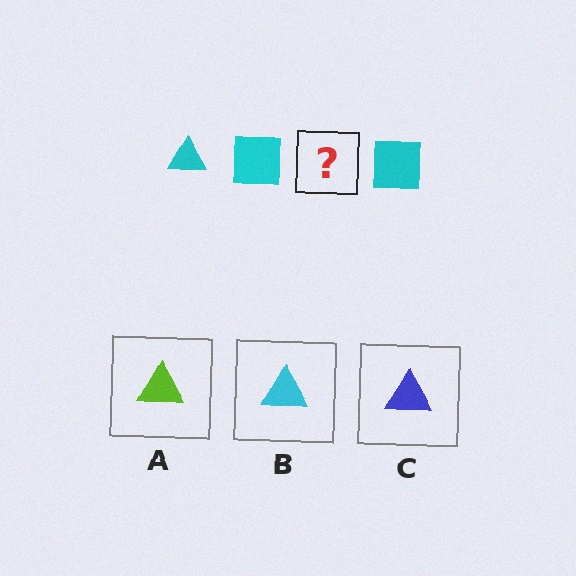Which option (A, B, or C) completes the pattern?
B.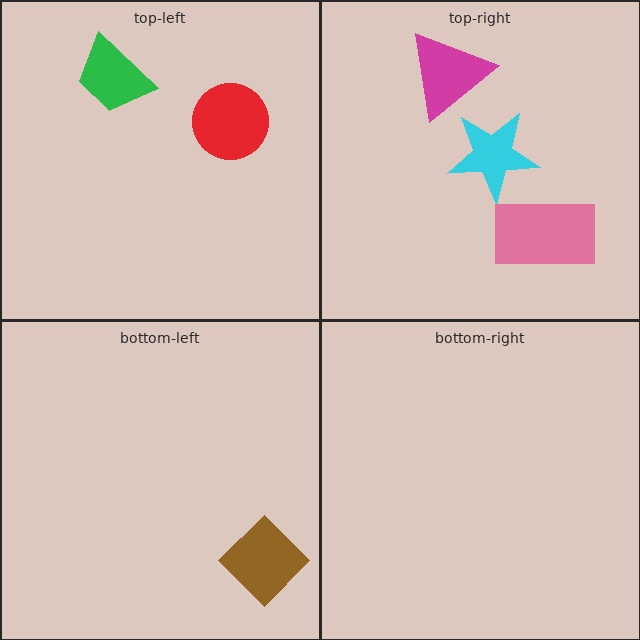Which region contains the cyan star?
The top-right region.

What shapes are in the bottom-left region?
The brown diamond.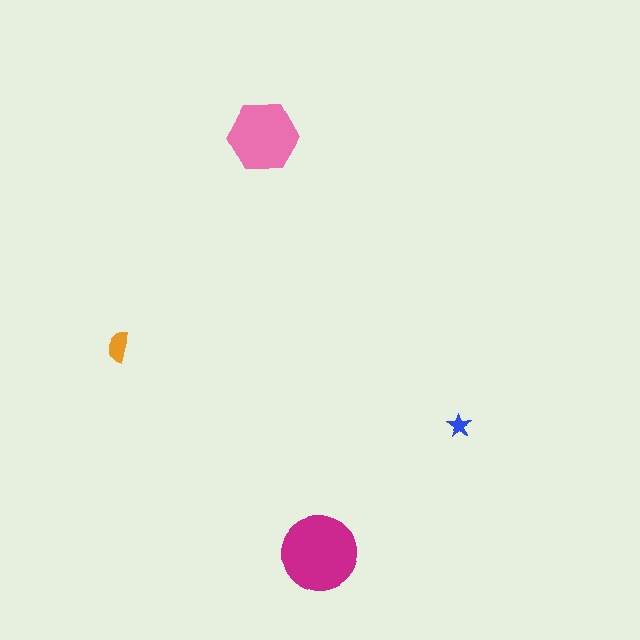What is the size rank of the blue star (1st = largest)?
4th.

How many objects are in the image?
There are 4 objects in the image.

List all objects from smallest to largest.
The blue star, the orange semicircle, the pink hexagon, the magenta circle.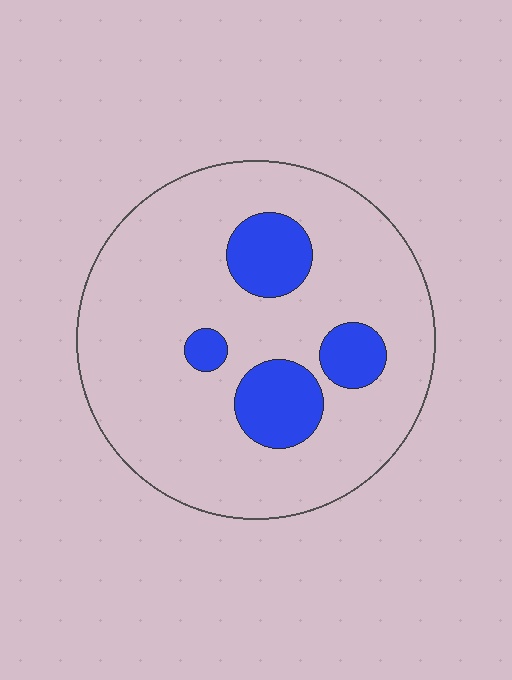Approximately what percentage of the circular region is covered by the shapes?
Approximately 15%.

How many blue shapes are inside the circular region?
4.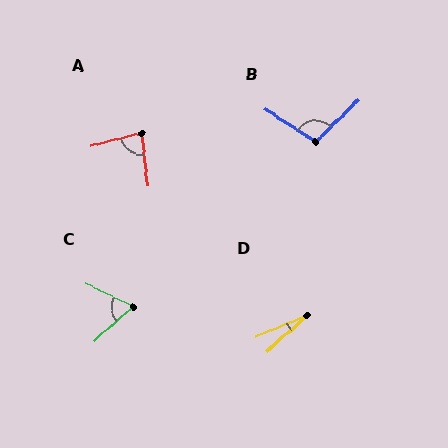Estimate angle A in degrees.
Approximately 82 degrees.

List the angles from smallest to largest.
D (20°), C (67°), A (82°), B (103°).